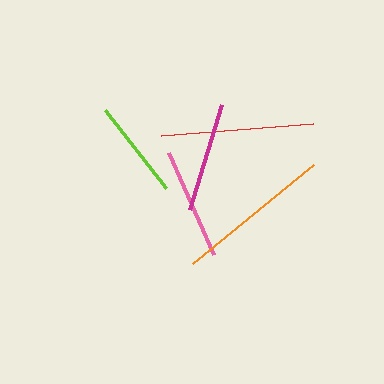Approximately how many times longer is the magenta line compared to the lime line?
The magenta line is approximately 1.1 times the length of the lime line.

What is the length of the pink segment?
The pink segment is approximately 111 pixels long.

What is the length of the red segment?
The red segment is approximately 152 pixels long.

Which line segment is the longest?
The orange line is the longest at approximately 156 pixels.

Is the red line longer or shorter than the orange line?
The orange line is longer than the red line.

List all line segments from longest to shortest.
From longest to shortest: orange, red, pink, magenta, lime.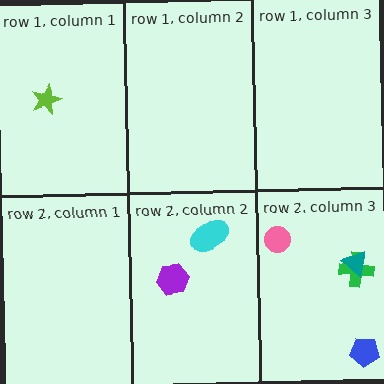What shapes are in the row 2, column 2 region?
The cyan ellipse, the purple hexagon.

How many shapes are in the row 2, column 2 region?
2.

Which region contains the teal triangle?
The row 2, column 3 region.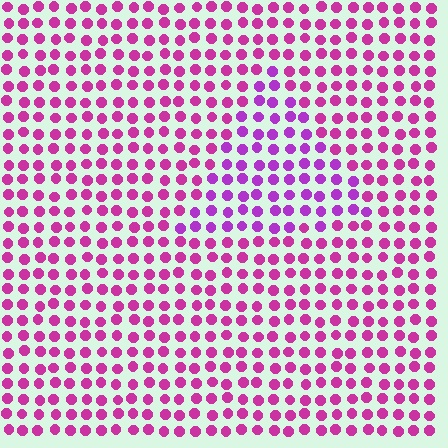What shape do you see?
I see a triangle.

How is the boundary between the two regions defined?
The boundary is defined purely by a slight shift in hue (about 27 degrees). Spacing, size, and orientation are identical on both sides.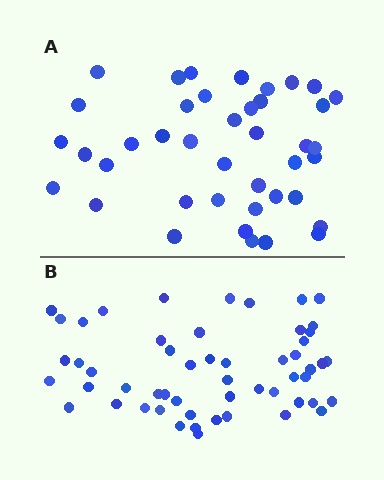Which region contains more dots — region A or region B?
Region B (the bottom region) has more dots.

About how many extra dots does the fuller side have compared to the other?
Region B has approximately 15 more dots than region A.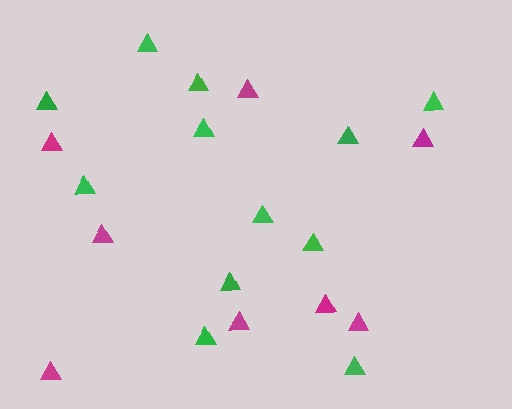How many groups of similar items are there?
There are 2 groups: one group of magenta triangles (8) and one group of green triangles (12).